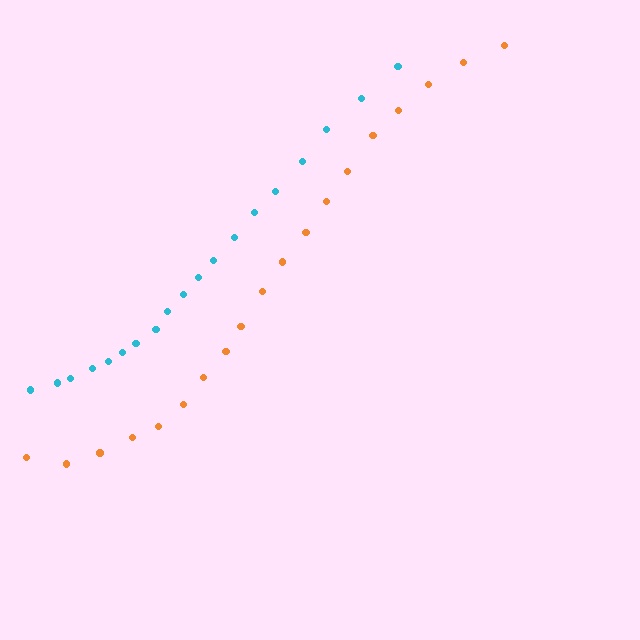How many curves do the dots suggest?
There are 2 distinct paths.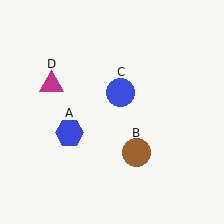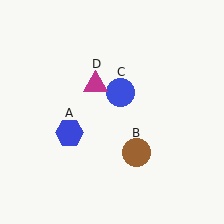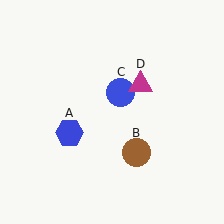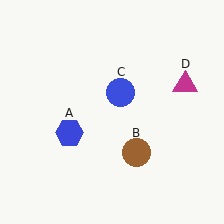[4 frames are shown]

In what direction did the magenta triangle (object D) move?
The magenta triangle (object D) moved right.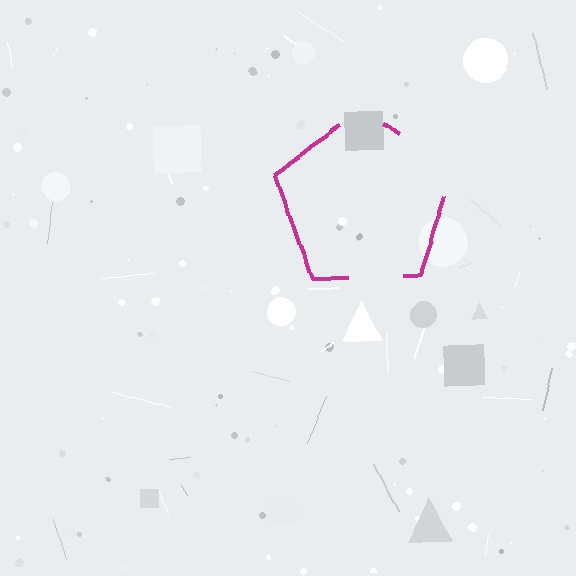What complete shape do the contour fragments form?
The contour fragments form a pentagon.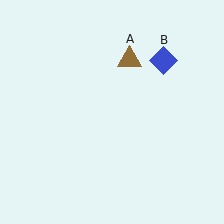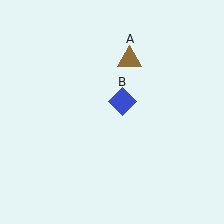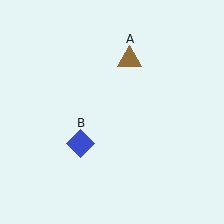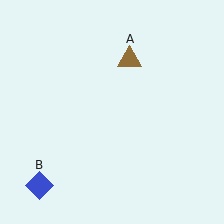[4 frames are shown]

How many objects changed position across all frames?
1 object changed position: blue diamond (object B).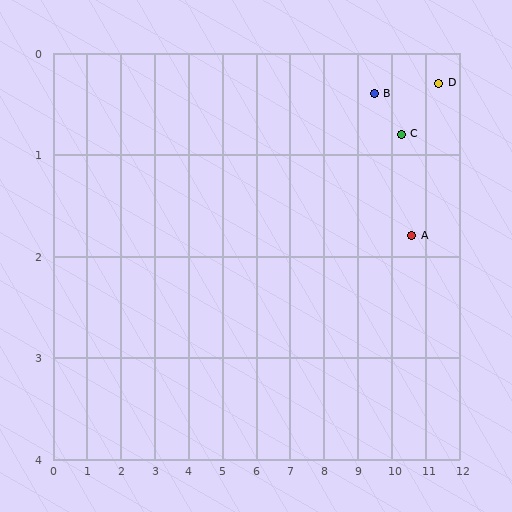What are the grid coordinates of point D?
Point D is at approximately (11.4, 0.3).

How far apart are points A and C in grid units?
Points A and C are about 1.0 grid units apart.